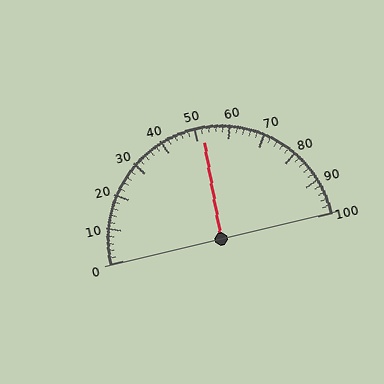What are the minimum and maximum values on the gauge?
The gauge ranges from 0 to 100.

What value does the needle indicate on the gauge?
The needle indicates approximately 52.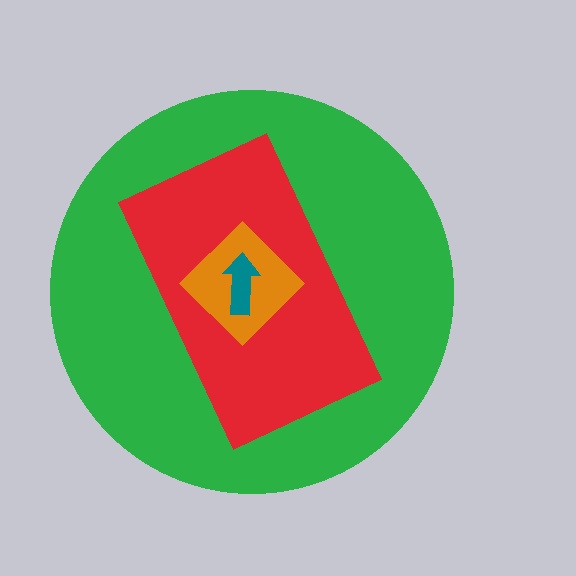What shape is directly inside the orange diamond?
The teal arrow.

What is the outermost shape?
The green circle.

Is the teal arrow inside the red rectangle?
Yes.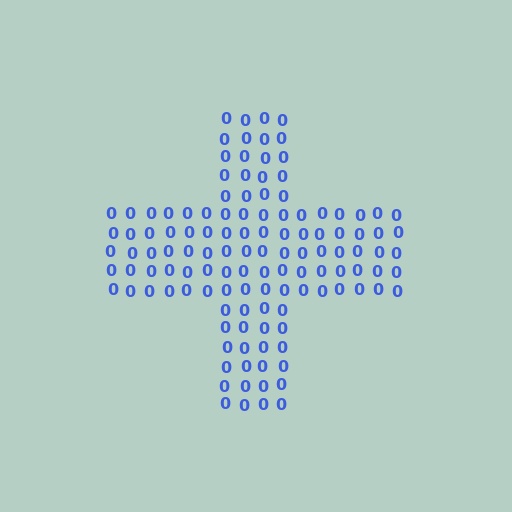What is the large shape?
The large shape is a cross.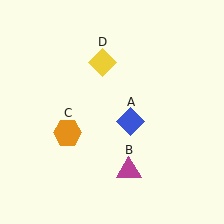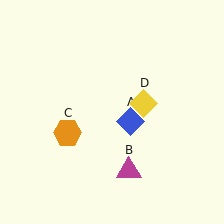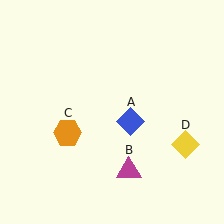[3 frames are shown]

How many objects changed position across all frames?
1 object changed position: yellow diamond (object D).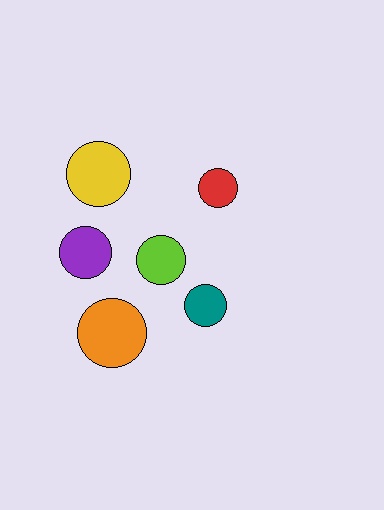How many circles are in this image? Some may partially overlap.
There are 6 circles.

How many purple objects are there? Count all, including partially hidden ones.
There is 1 purple object.